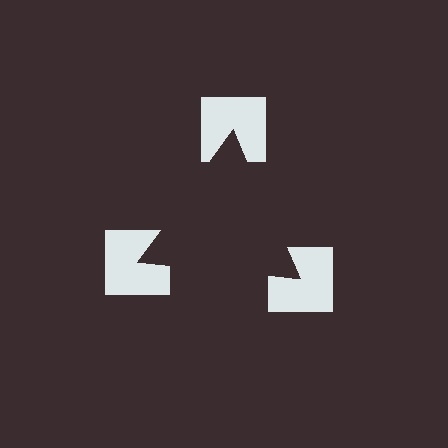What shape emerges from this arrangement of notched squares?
An illusory triangle — its edges are inferred from the aligned wedge cuts in the notched squares, not physically drawn.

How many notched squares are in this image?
There are 3 — one at each vertex of the illusory triangle.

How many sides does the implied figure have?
3 sides.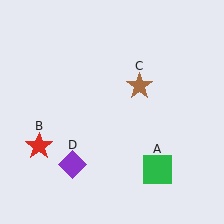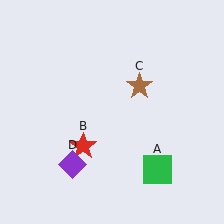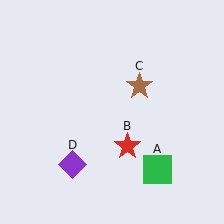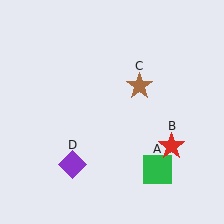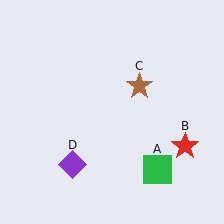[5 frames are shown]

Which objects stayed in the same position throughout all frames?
Green square (object A) and brown star (object C) and purple diamond (object D) remained stationary.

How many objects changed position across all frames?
1 object changed position: red star (object B).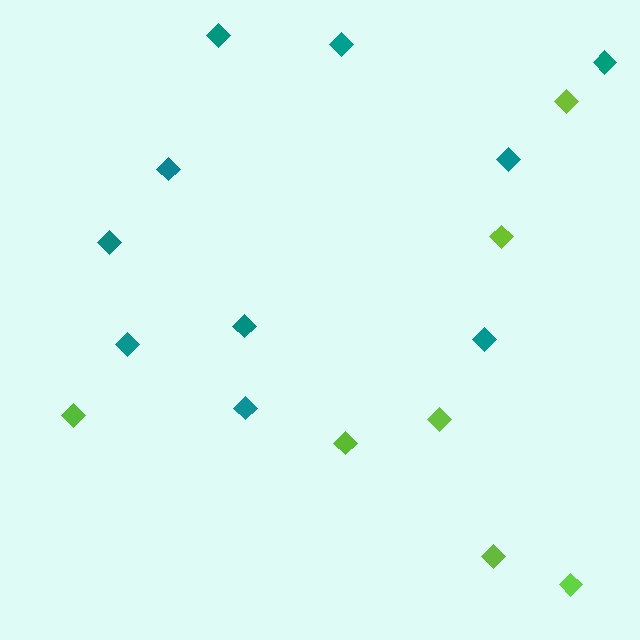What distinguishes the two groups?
There are 2 groups: one group of lime diamonds (7) and one group of teal diamonds (10).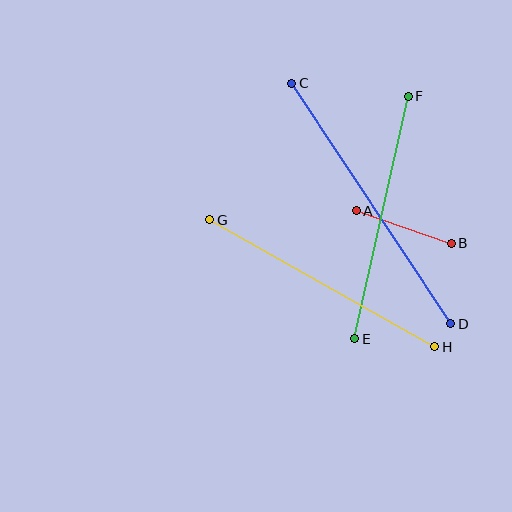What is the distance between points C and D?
The distance is approximately 288 pixels.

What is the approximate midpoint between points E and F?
The midpoint is at approximately (381, 218) pixels.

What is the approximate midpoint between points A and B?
The midpoint is at approximately (404, 227) pixels.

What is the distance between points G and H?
The distance is approximately 258 pixels.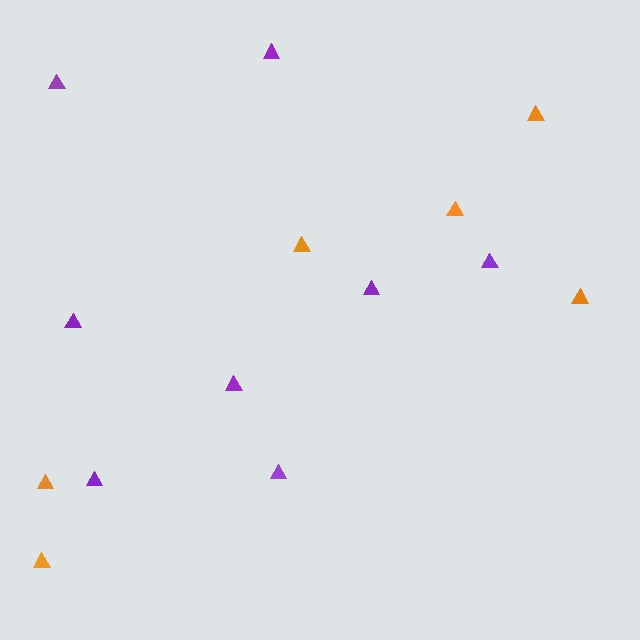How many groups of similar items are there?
There are 2 groups: one group of purple triangles (8) and one group of orange triangles (6).